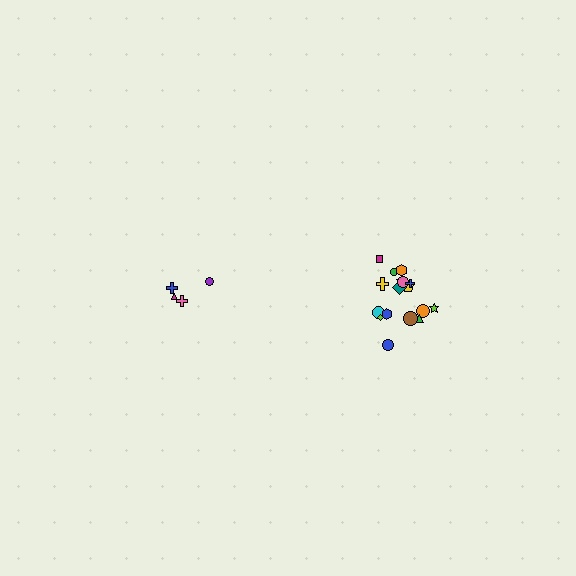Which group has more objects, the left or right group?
The right group.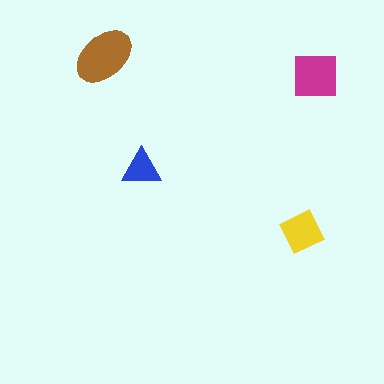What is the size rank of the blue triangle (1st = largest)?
4th.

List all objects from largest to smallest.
The brown ellipse, the magenta square, the yellow diamond, the blue triangle.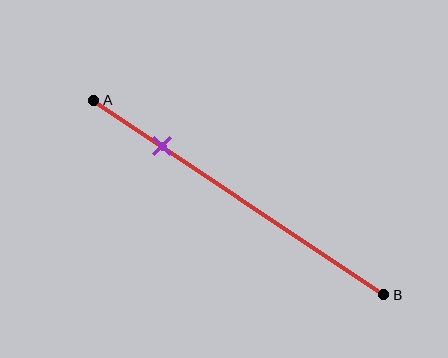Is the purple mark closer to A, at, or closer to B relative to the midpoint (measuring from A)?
The purple mark is closer to point A than the midpoint of segment AB.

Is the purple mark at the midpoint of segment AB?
No, the mark is at about 25% from A, not at the 50% midpoint.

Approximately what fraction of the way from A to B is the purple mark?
The purple mark is approximately 25% of the way from A to B.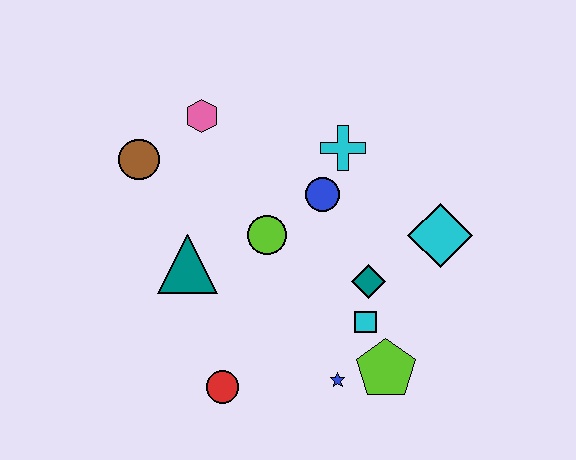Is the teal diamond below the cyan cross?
Yes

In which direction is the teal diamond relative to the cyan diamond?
The teal diamond is to the left of the cyan diamond.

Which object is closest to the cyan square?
The teal diamond is closest to the cyan square.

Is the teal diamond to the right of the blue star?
Yes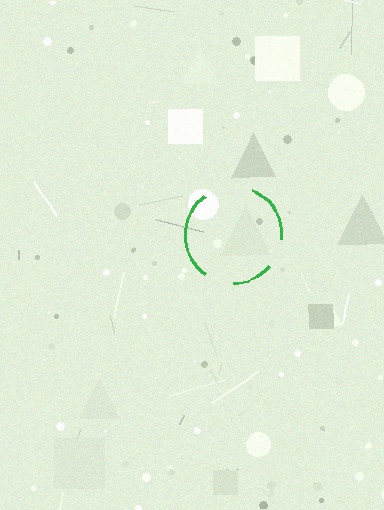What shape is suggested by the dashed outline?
The dashed outline suggests a circle.